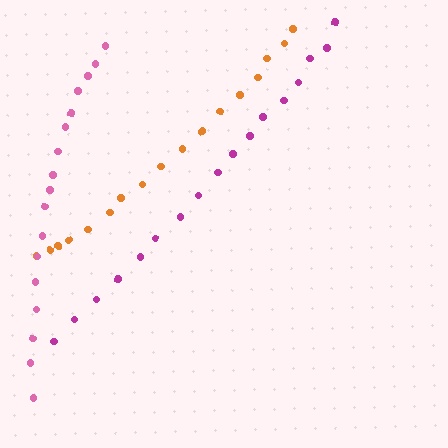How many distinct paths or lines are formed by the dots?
There are 3 distinct paths.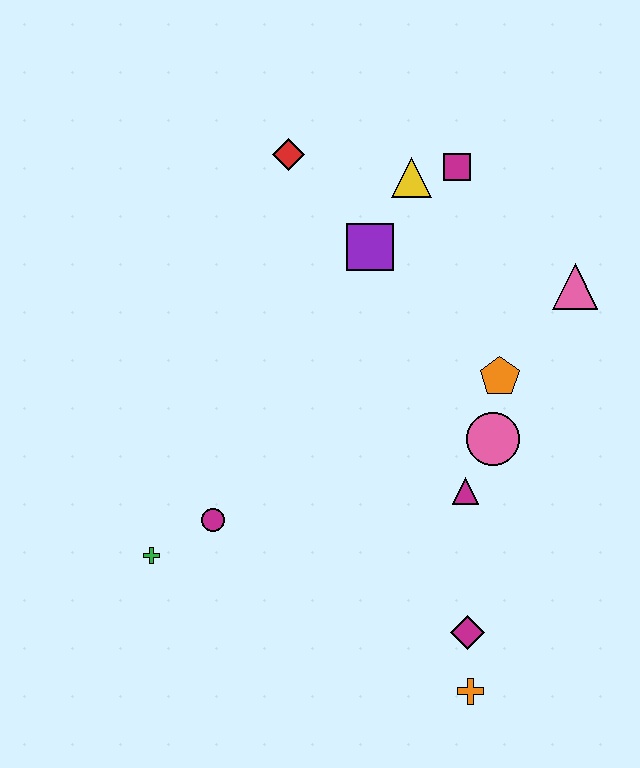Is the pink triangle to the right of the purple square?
Yes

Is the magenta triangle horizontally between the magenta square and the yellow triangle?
No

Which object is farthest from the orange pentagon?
The green cross is farthest from the orange pentagon.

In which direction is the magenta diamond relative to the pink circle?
The magenta diamond is below the pink circle.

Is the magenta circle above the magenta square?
No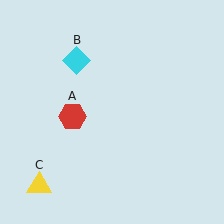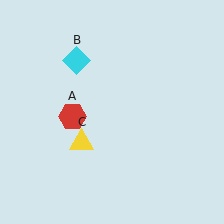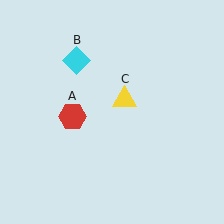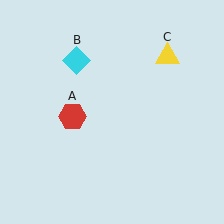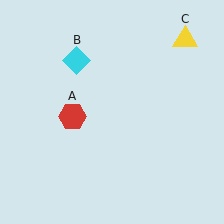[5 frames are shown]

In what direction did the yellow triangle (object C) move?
The yellow triangle (object C) moved up and to the right.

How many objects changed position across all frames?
1 object changed position: yellow triangle (object C).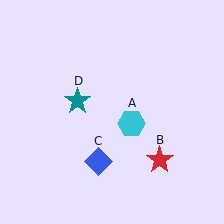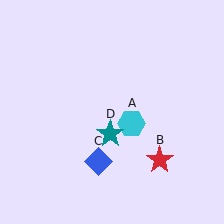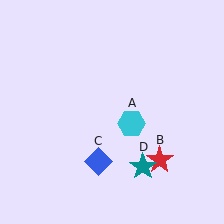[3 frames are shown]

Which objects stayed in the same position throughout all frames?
Cyan hexagon (object A) and red star (object B) and blue diamond (object C) remained stationary.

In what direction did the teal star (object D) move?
The teal star (object D) moved down and to the right.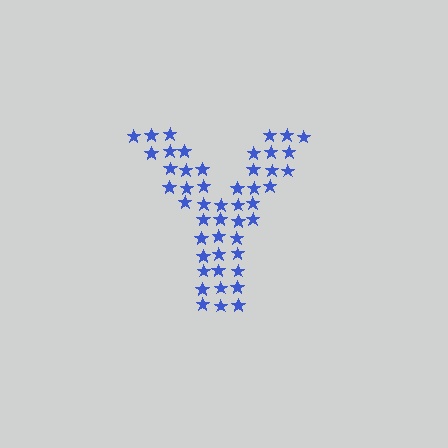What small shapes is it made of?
It is made of small stars.